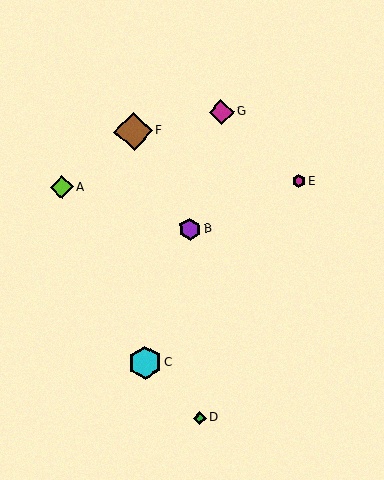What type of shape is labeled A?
Shape A is a lime diamond.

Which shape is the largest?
The brown diamond (labeled F) is the largest.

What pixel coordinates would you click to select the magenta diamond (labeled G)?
Click at (221, 112) to select the magenta diamond G.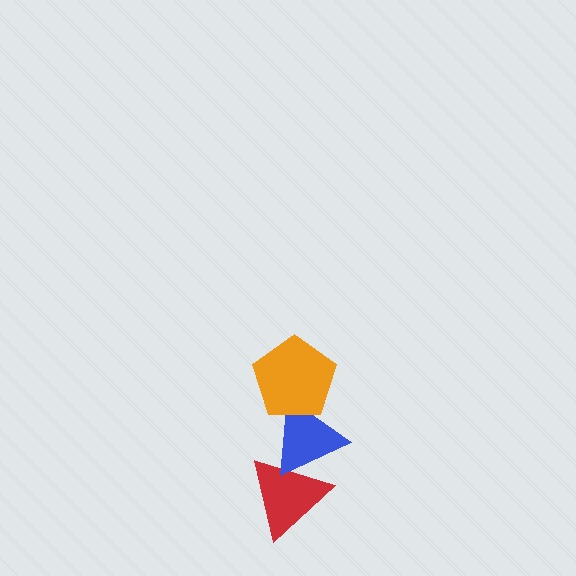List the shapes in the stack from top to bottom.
From top to bottom: the orange pentagon, the blue triangle, the red triangle.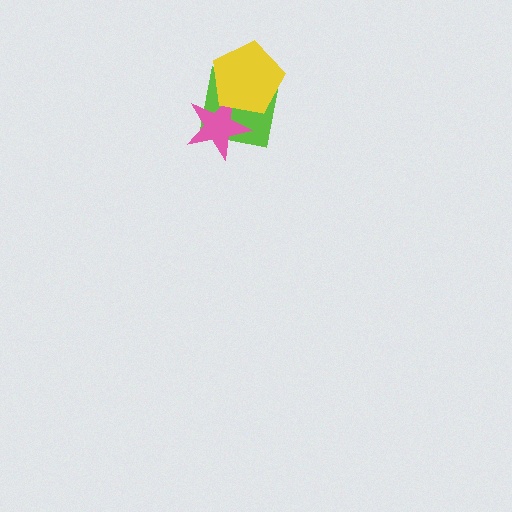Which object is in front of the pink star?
The yellow pentagon is in front of the pink star.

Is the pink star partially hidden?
Yes, it is partially covered by another shape.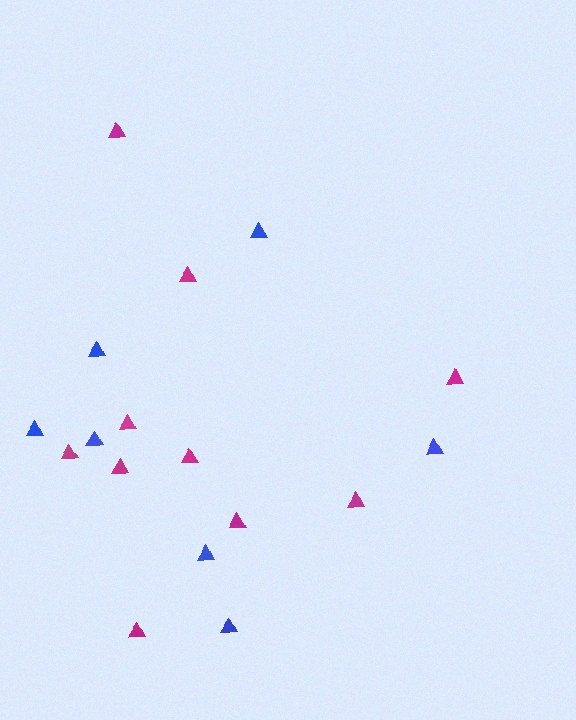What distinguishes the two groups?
There are 2 groups: one group of magenta triangles (10) and one group of blue triangles (7).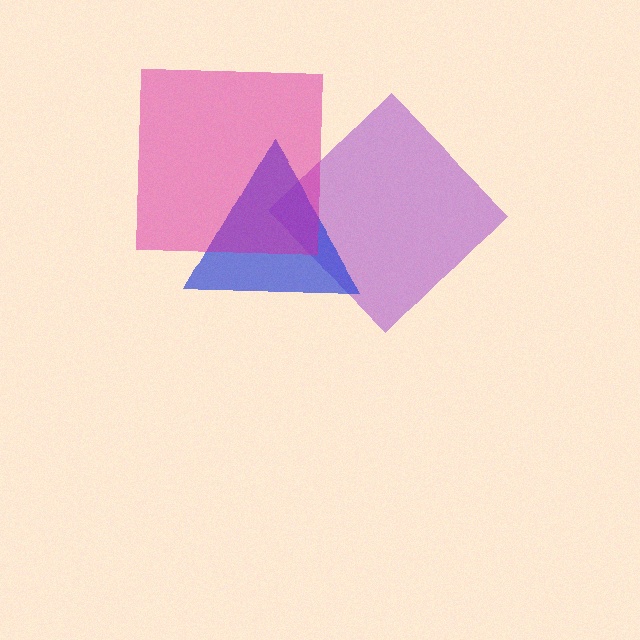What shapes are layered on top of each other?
The layered shapes are: a purple diamond, a blue triangle, a magenta square.